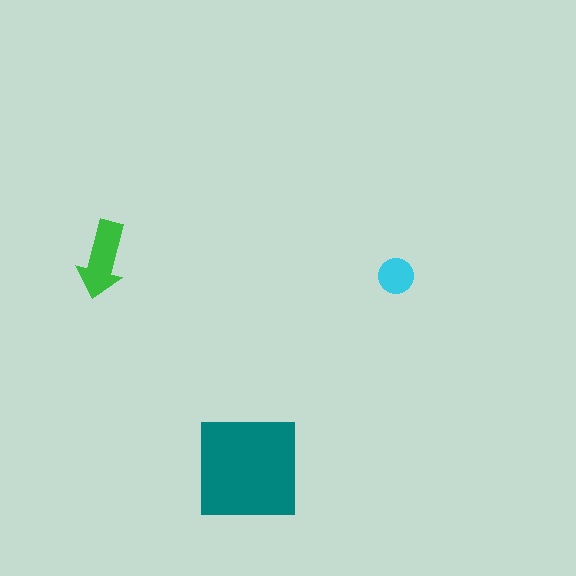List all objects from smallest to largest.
The cyan circle, the green arrow, the teal square.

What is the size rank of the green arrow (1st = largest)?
2nd.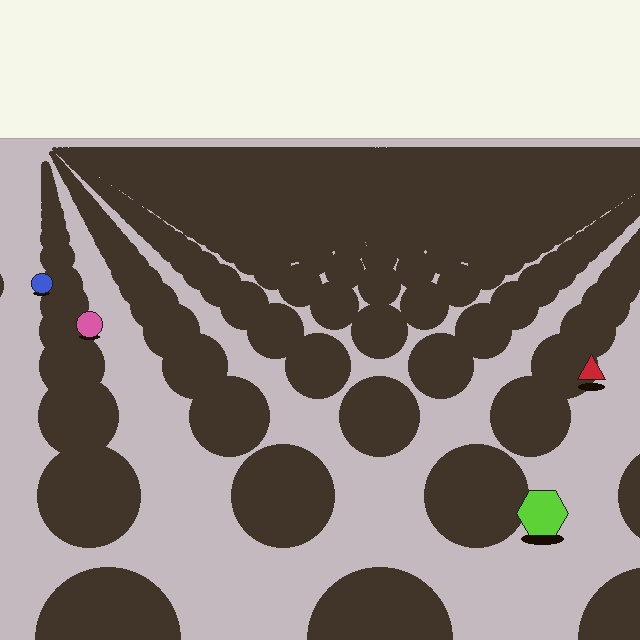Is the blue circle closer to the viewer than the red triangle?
No. The red triangle is closer — you can tell from the texture gradient: the ground texture is coarser near it.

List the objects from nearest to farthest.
From nearest to farthest: the lime hexagon, the red triangle, the pink circle, the blue circle.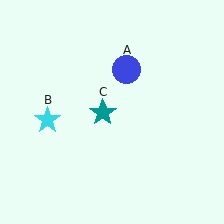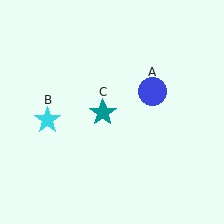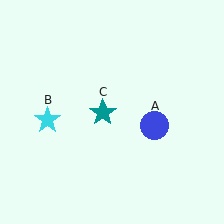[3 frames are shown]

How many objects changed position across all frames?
1 object changed position: blue circle (object A).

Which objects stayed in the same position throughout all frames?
Cyan star (object B) and teal star (object C) remained stationary.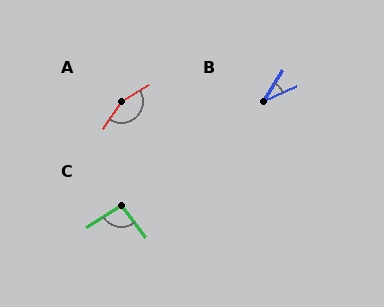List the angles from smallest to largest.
B (35°), C (95°), A (153°).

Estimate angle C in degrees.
Approximately 95 degrees.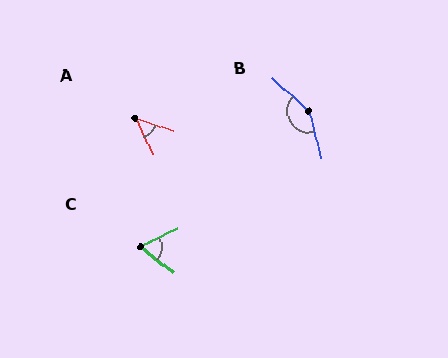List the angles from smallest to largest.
A (47°), C (62°), B (147°).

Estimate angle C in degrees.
Approximately 62 degrees.